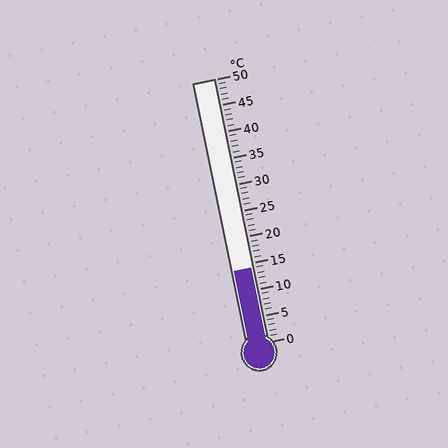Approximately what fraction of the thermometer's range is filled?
The thermometer is filled to approximately 30% of its range.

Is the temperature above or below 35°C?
The temperature is below 35°C.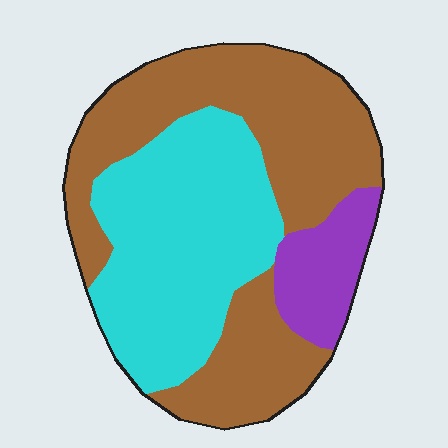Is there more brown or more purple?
Brown.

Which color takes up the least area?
Purple, at roughly 10%.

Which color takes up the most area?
Brown, at roughly 50%.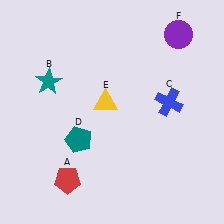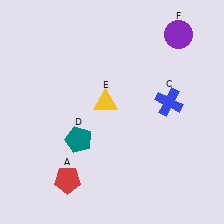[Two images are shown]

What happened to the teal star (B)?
The teal star (B) was removed in Image 2. It was in the top-left area of Image 1.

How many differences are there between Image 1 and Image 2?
There is 1 difference between the two images.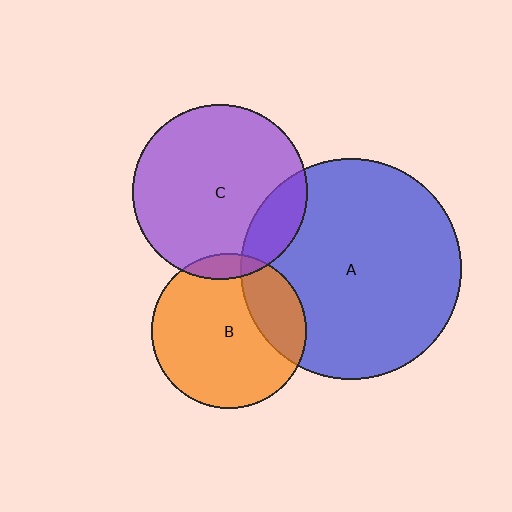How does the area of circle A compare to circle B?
Approximately 2.0 times.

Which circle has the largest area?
Circle A (blue).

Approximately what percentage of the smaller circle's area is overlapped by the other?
Approximately 10%.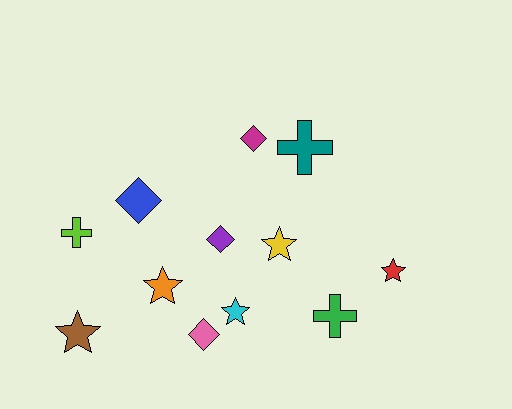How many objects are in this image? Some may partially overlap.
There are 12 objects.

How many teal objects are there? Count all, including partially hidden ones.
There is 1 teal object.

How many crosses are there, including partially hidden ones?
There are 3 crosses.